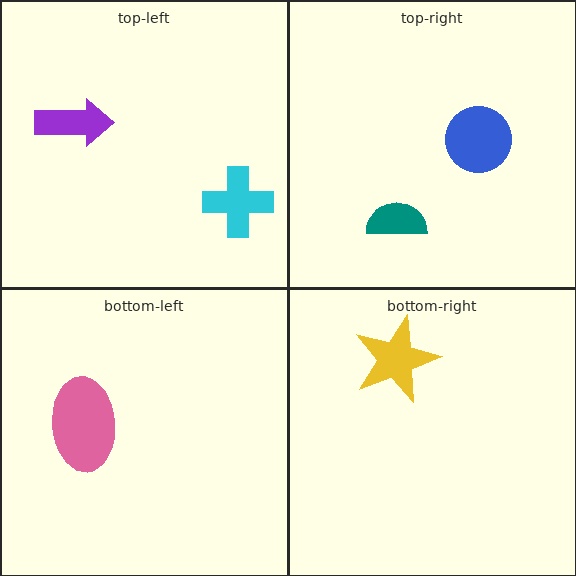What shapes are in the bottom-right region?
The yellow star.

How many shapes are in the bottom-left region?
1.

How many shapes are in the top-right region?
2.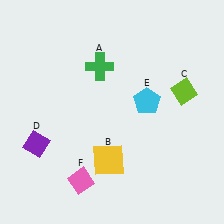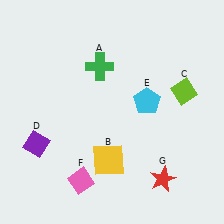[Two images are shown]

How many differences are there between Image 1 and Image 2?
There is 1 difference between the two images.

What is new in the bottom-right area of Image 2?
A red star (G) was added in the bottom-right area of Image 2.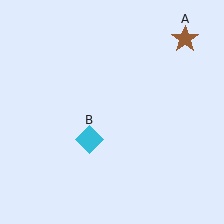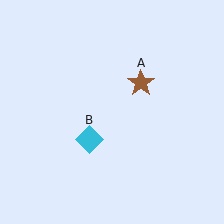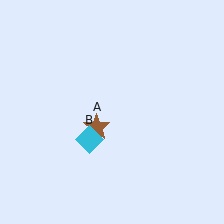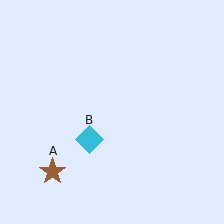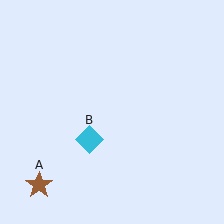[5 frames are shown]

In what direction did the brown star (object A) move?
The brown star (object A) moved down and to the left.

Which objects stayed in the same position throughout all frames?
Cyan diamond (object B) remained stationary.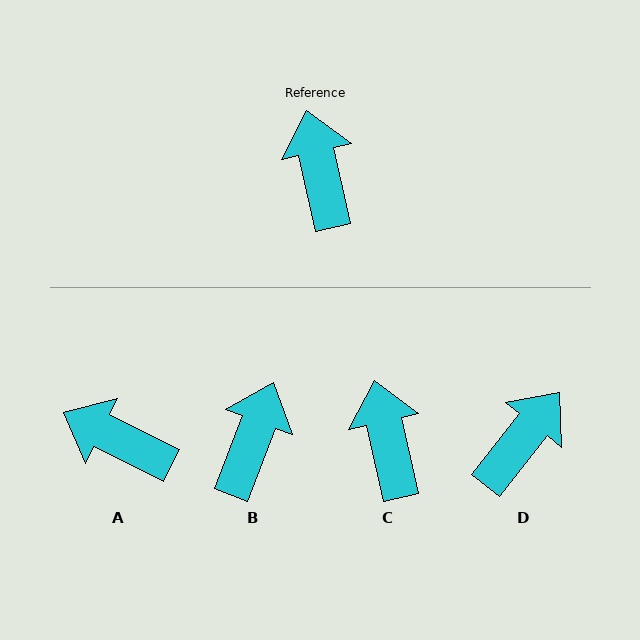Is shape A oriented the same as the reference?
No, it is off by about 51 degrees.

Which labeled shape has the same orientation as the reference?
C.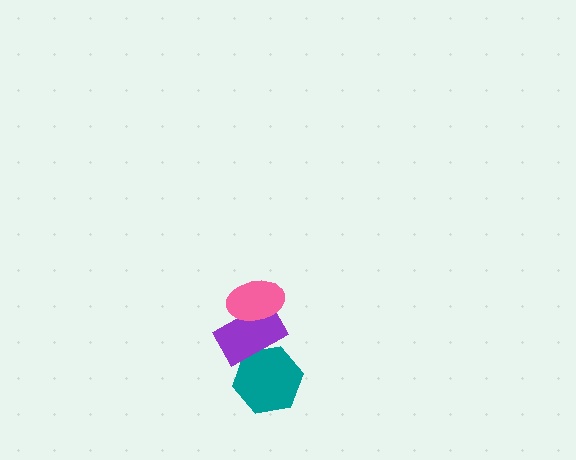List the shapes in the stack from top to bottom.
From top to bottom: the pink ellipse, the purple rectangle, the teal hexagon.